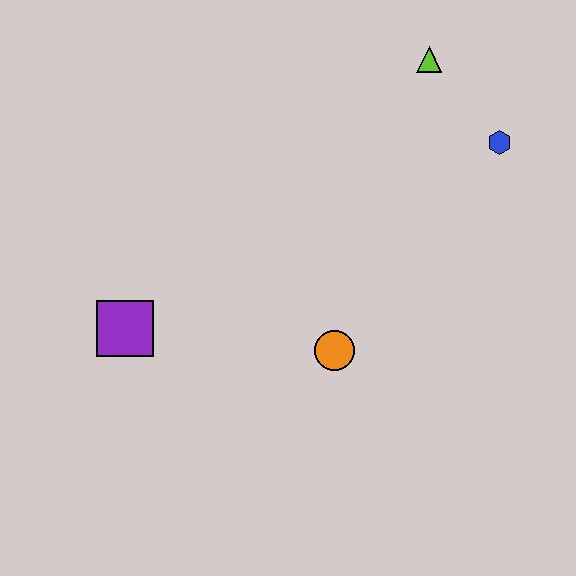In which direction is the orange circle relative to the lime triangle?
The orange circle is below the lime triangle.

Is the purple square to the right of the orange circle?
No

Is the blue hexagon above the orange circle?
Yes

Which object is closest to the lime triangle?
The blue hexagon is closest to the lime triangle.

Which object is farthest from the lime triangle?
The purple square is farthest from the lime triangle.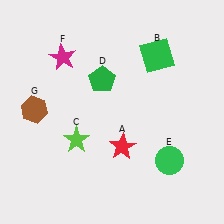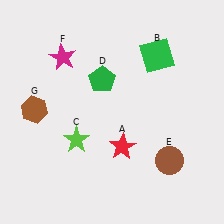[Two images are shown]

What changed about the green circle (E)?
In Image 1, E is green. In Image 2, it changed to brown.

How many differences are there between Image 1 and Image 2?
There is 1 difference between the two images.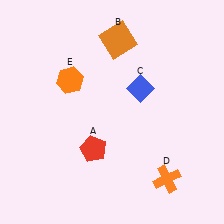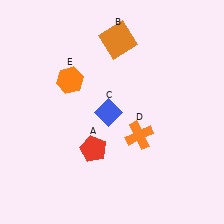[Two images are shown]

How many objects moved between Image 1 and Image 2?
2 objects moved between the two images.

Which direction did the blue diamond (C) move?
The blue diamond (C) moved left.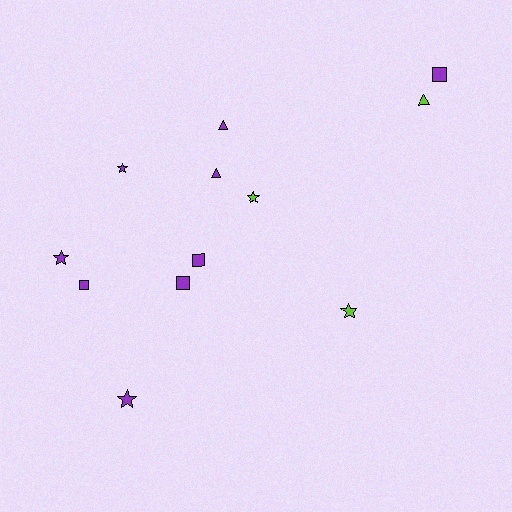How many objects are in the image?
There are 12 objects.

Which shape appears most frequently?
Star, with 5 objects.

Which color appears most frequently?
Purple, with 9 objects.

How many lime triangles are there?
There is 1 lime triangle.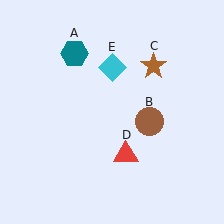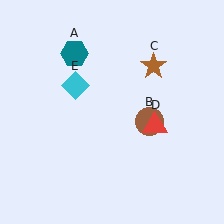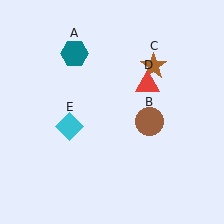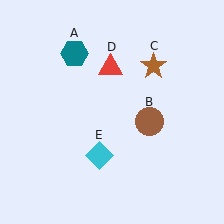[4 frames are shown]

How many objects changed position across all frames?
2 objects changed position: red triangle (object D), cyan diamond (object E).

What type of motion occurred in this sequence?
The red triangle (object D), cyan diamond (object E) rotated counterclockwise around the center of the scene.